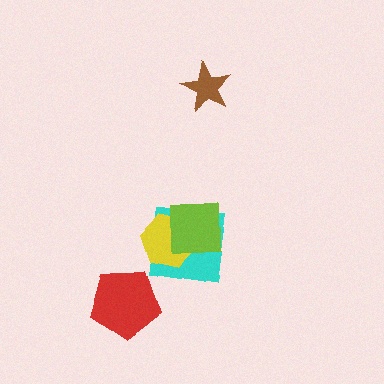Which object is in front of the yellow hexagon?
The lime square is in front of the yellow hexagon.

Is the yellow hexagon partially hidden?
Yes, it is partially covered by another shape.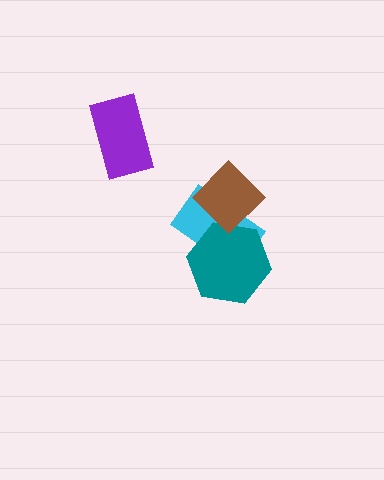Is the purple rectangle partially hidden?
No, no other shape covers it.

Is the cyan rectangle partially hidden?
Yes, it is partially covered by another shape.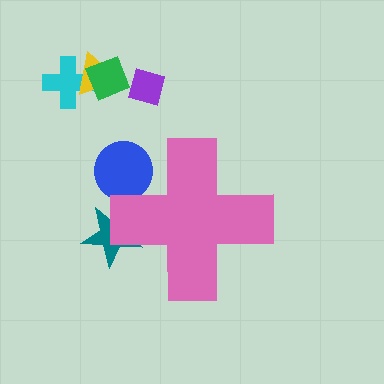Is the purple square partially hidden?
No, the purple square is fully visible.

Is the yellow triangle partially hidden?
No, the yellow triangle is fully visible.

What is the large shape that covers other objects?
A pink cross.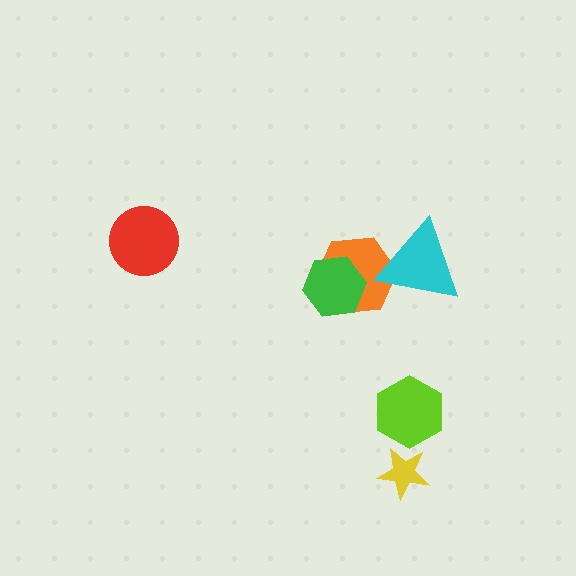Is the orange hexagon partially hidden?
Yes, it is partially covered by another shape.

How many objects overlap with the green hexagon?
1 object overlaps with the green hexagon.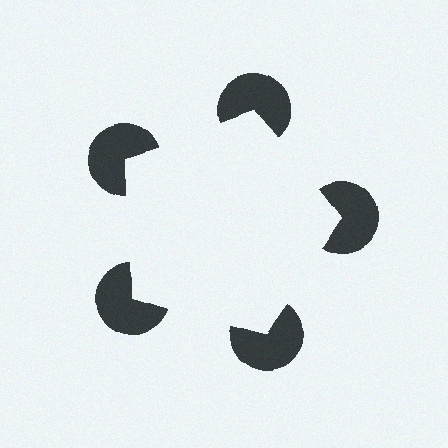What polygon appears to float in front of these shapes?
An illusory pentagon — its edges are inferred from the aligned wedge cuts in the pac-man discs, not physically drawn.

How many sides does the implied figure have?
5 sides.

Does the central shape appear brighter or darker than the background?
It typically appears slightly brighter than the background, even though no actual brightness change is drawn.